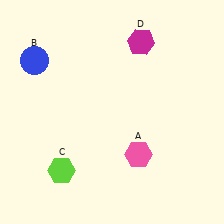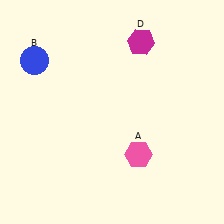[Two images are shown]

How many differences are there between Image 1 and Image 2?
There is 1 difference between the two images.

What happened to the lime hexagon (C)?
The lime hexagon (C) was removed in Image 2. It was in the bottom-left area of Image 1.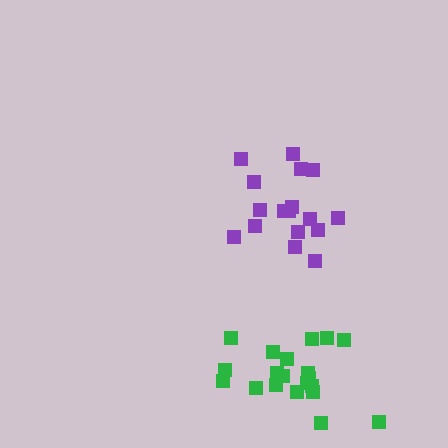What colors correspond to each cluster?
The clusters are colored: purple, green.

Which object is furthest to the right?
The purple cluster is rightmost.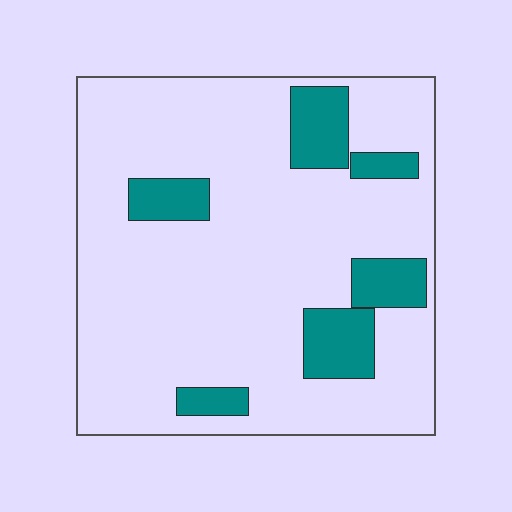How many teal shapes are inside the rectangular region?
6.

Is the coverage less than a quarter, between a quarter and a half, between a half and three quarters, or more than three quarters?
Less than a quarter.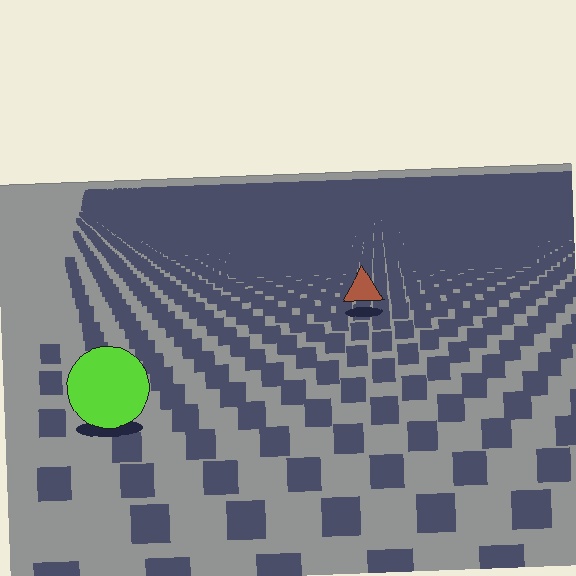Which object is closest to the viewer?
The lime circle is closest. The texture marks near it are larger and more spread out.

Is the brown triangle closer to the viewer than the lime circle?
No. The lime circle is closer — you can tell from the texture gradient: the ground texture is coarser near it.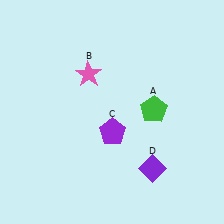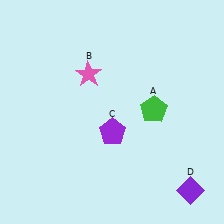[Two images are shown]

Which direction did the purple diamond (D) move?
The purple diamond (D) moved right.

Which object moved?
The purple diamond (D) moved right.